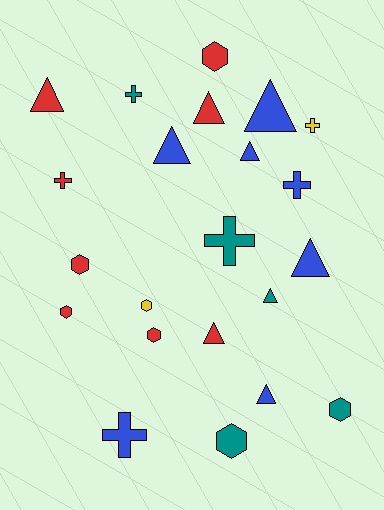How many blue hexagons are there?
There are no blue hexagons.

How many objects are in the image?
There are 22 objects.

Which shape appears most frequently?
Triangle, with 9 objects.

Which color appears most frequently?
Red, with 8 objects.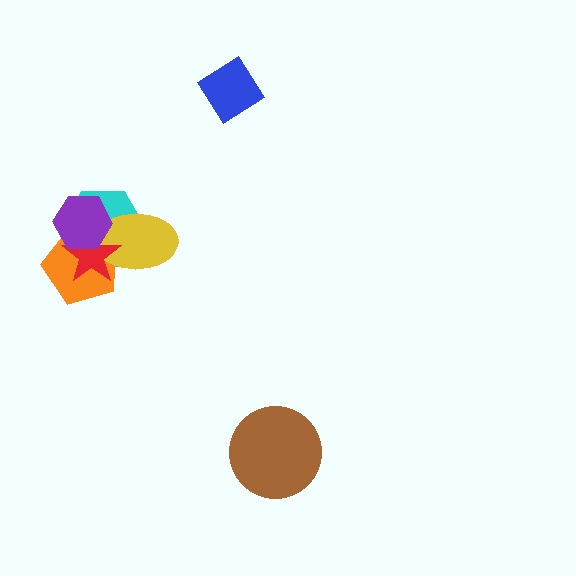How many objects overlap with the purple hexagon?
4 objects overlap with the purple hexagon.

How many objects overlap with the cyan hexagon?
4 objects overlap with the cyan hexagon.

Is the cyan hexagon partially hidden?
Yes, it is partially covered by another shape.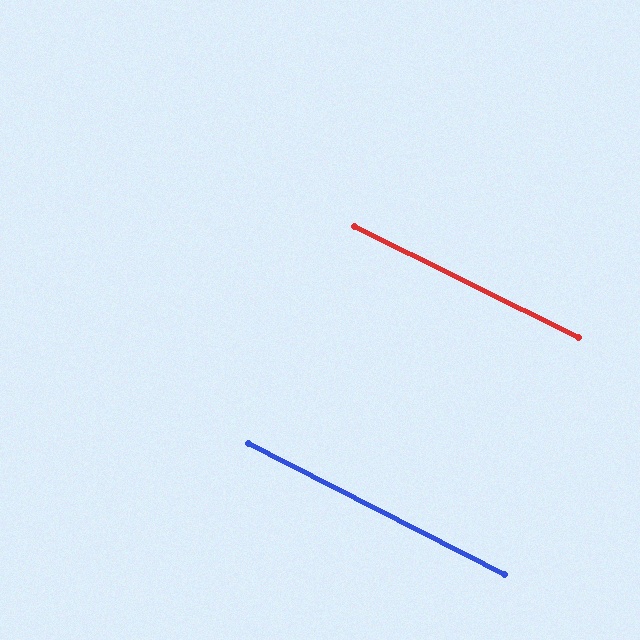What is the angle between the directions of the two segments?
Approximately 1 degree.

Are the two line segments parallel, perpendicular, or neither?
Parallel — their directions differ by only 0.7°.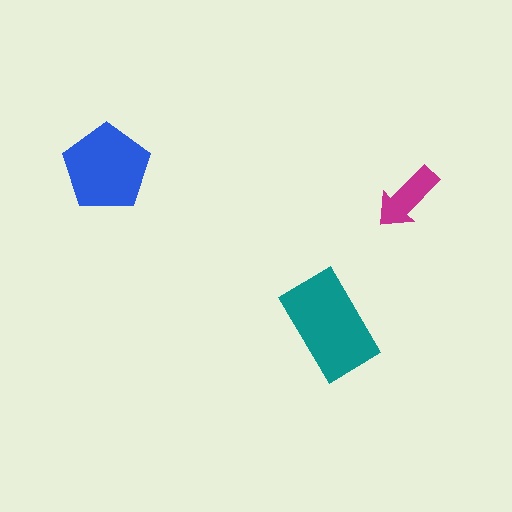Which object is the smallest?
The magenta arrow.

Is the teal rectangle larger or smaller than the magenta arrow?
Larger.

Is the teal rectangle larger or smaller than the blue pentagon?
Larger.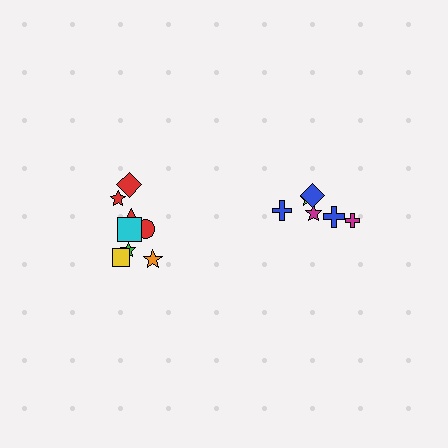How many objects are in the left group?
There are 8 objects.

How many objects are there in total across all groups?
There are 14 objects.